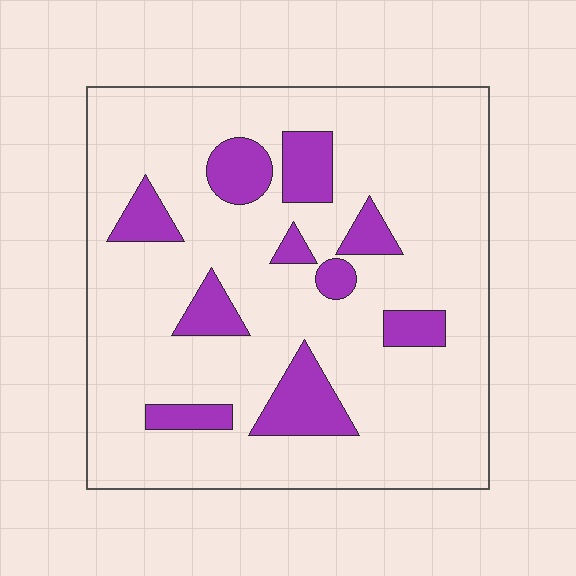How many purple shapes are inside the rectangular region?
10.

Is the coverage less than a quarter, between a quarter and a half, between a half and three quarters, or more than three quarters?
Less than a quarter.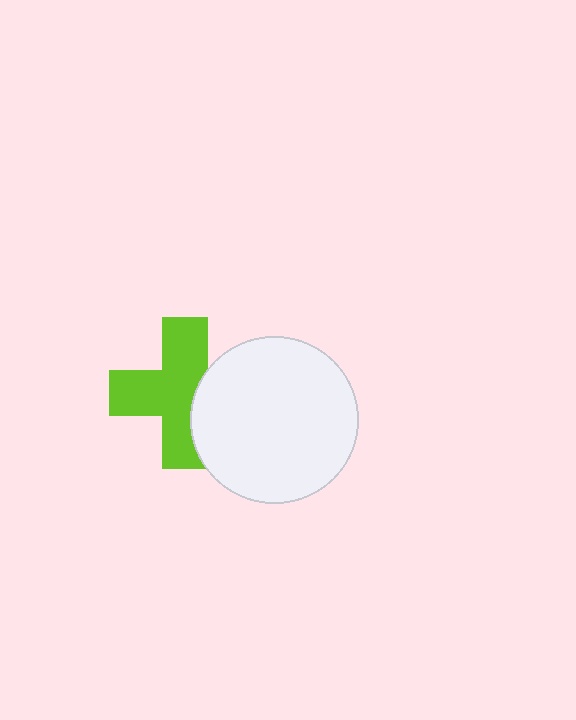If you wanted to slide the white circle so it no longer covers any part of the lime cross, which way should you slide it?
Slide it right — that is the most direct way to separate the two shapes.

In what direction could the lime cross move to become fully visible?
The lime cross could move left. That would shift it out from behind the white circle entirely.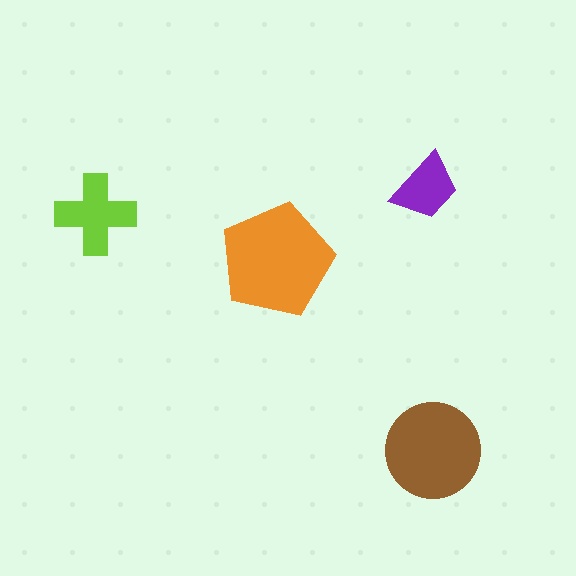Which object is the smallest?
The purple trapezoid.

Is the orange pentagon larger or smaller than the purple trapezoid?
Larger.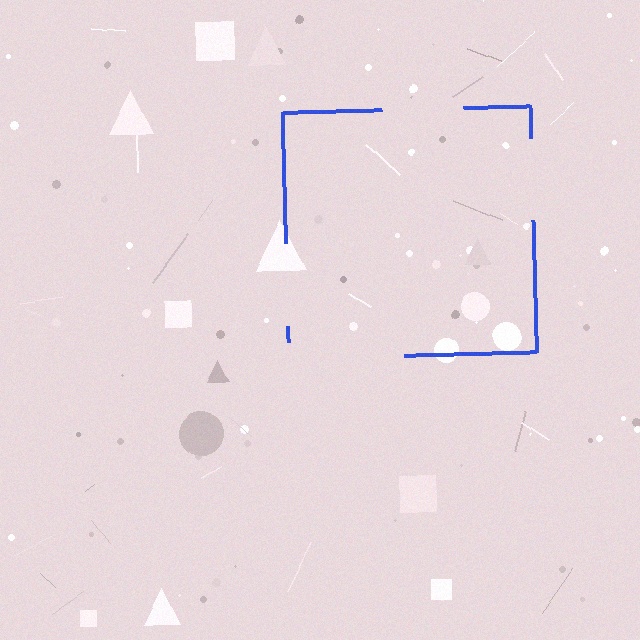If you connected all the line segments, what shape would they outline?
They would outline a square.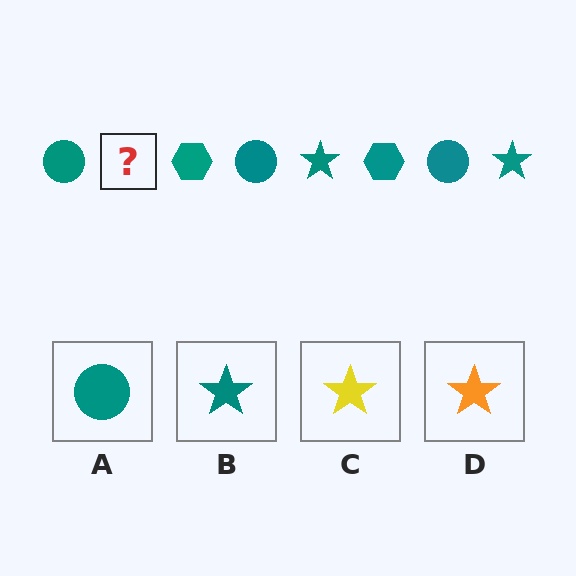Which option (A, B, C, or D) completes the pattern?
B.